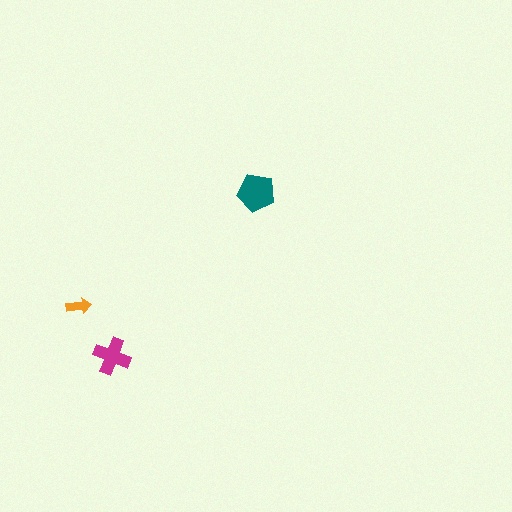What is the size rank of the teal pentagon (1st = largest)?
1st.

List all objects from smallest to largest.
The orange arrow, the magenta cross, the teal pentagon.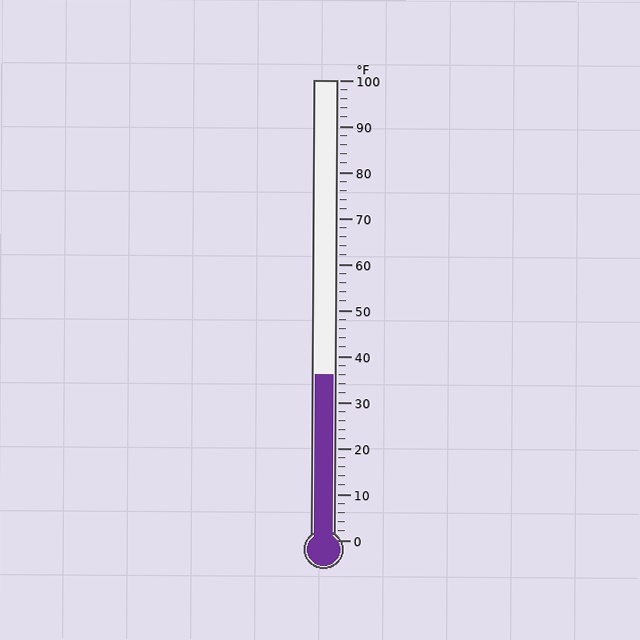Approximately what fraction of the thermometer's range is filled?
The thermometer is filled to approximately 35% of its range.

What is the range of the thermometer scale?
The thermometer scale ranges from 0°F to 100°F.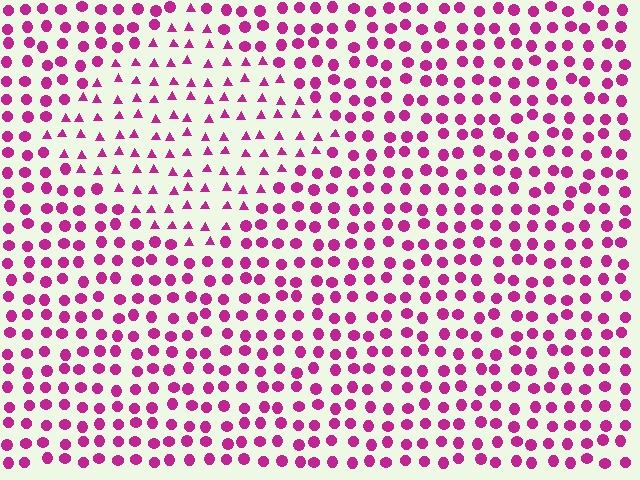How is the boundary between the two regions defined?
The boundary is defined by a change in element shape: triangles inside vs. circles outside. All elements share the same color and spacing.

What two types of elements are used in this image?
The image uses triangles inside the diamond region and circles outside it.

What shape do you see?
I see a diamond.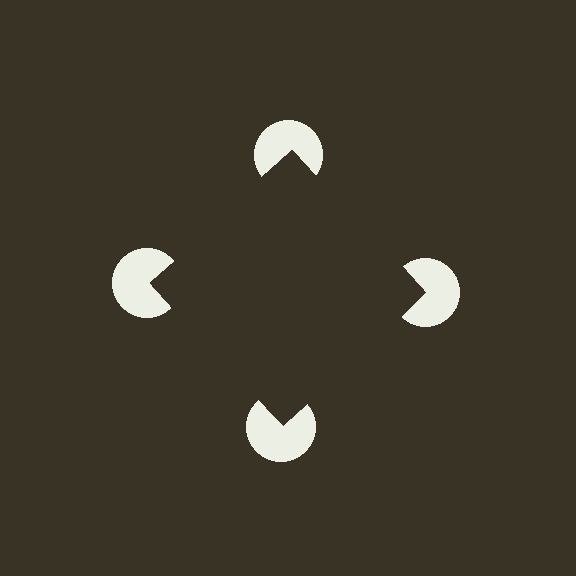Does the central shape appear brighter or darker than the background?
It typically appears slightly darker than the background, even though no actual brightness change is drawn.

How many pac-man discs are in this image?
There are 4 — one at each vertex of the illusory square.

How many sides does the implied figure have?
4 sides.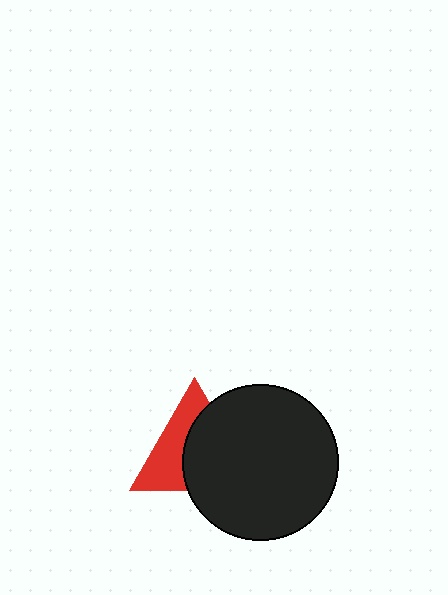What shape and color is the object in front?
The object in front is a black circle.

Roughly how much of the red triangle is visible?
A small part of it is visible (roughly 45%).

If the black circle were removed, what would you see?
You would see the complete red triangle.